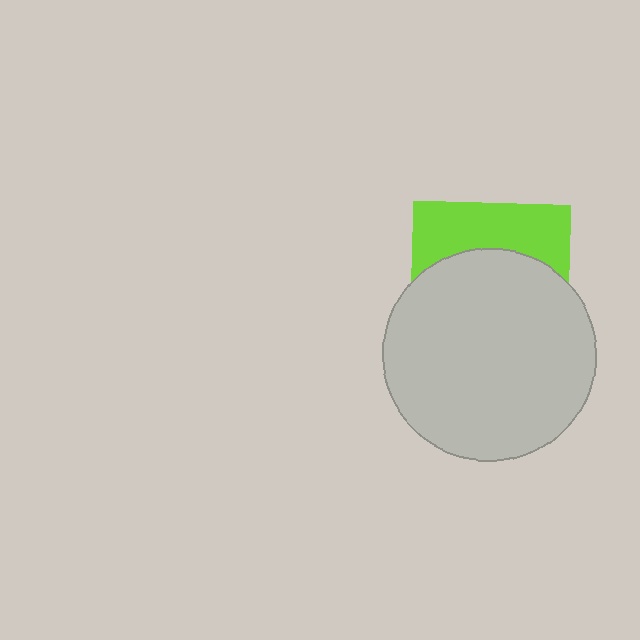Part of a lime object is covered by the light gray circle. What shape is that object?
It is a square.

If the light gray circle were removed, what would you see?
You would see the complete lime square.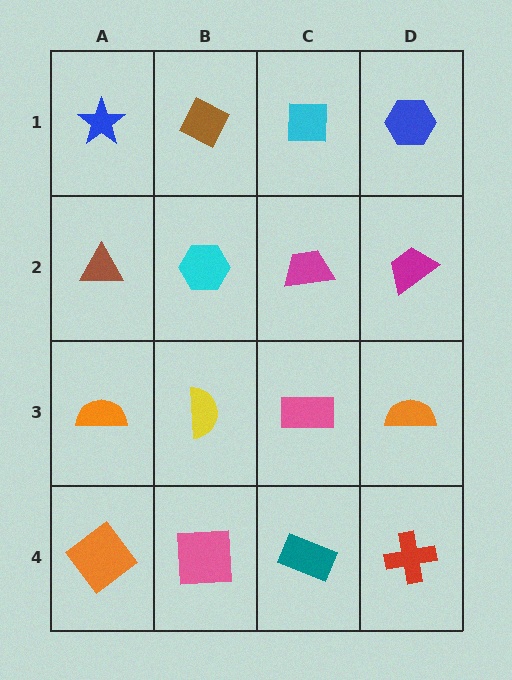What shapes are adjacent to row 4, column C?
A pink rectangle (row 3, column C), a pink square (row 4, column B), a red cross (row 4, column D).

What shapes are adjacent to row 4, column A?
An orange semicircle (row 3, column A), a pink square (row 4, column B).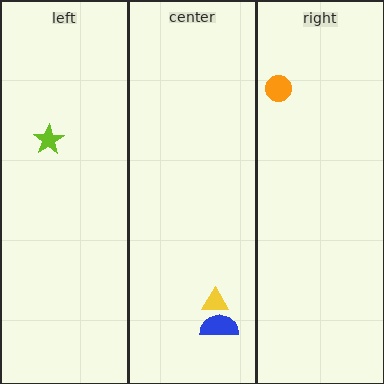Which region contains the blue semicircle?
The center region.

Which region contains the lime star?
The left region.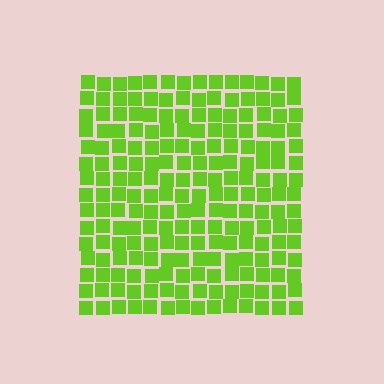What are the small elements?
The small elements are squares.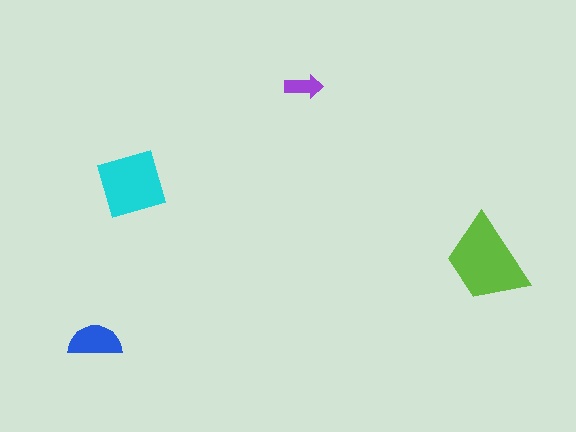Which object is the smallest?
The purple arrow.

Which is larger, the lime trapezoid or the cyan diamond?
The lime trapezoid.